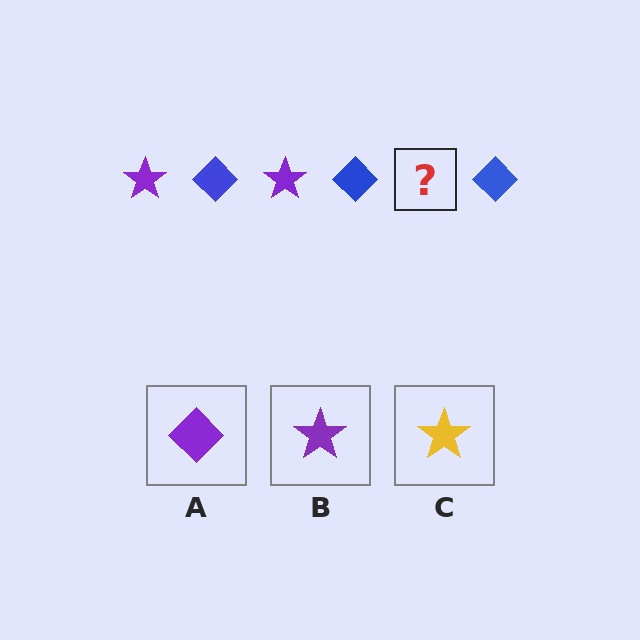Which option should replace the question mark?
Option B.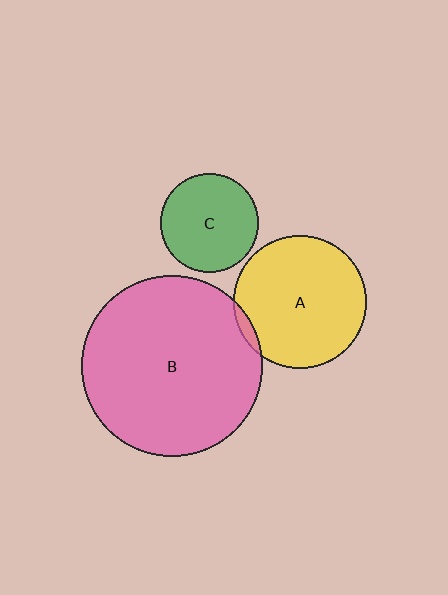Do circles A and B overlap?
Yes.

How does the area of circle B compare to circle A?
Approximately 1.8 times.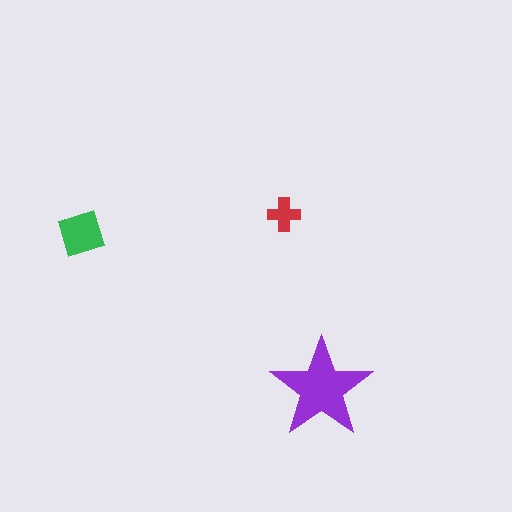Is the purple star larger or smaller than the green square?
Larger.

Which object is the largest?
The purple star.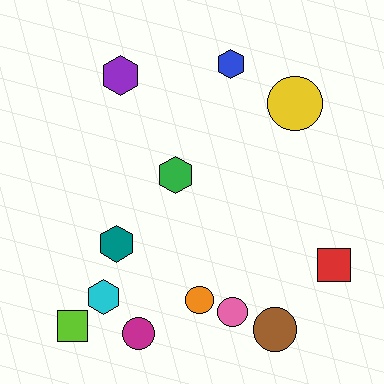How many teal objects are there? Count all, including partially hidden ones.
There is 1 teal object.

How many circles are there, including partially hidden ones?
There are 5 circles.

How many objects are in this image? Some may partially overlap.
There are 12 objects.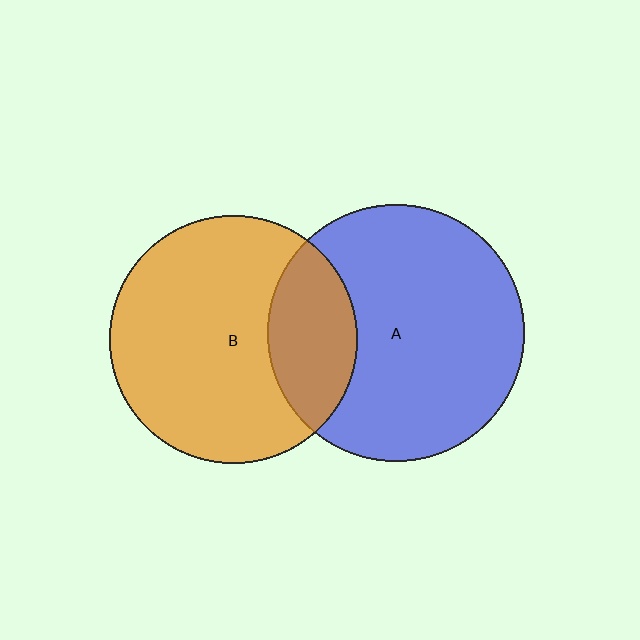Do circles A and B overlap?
Yes.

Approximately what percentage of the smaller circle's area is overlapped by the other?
Approximately 25%.